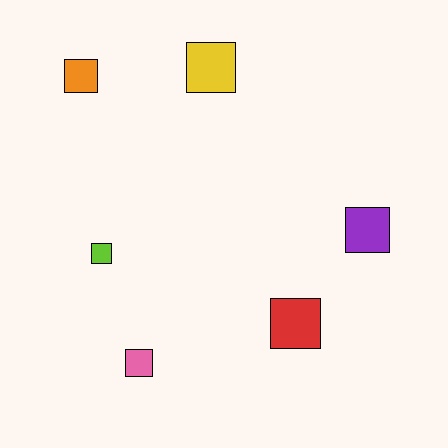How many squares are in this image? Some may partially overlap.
There are 6 squares.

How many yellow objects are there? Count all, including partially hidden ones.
There is 1 yellow object.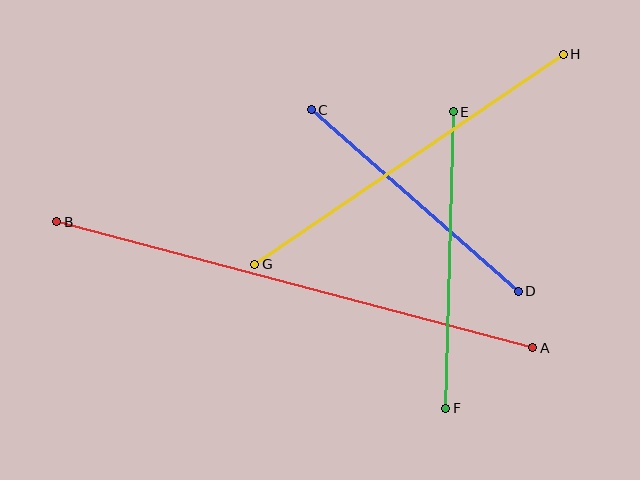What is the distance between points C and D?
The distance is approximately 275 pixels.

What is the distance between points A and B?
The distance is approximately 492 pixels.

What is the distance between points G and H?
The distance is approximately 373 pixels.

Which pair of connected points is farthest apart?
Points A and B are farthest apart.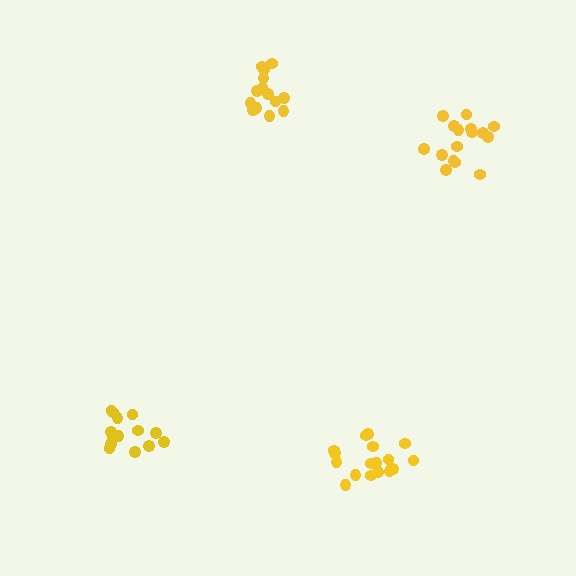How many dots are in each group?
Group 1: 14 dots, Group 2: 17 dots, Group 3: 16 dots, Group 4: 14 dots (61 total).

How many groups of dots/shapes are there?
There are 4 groups.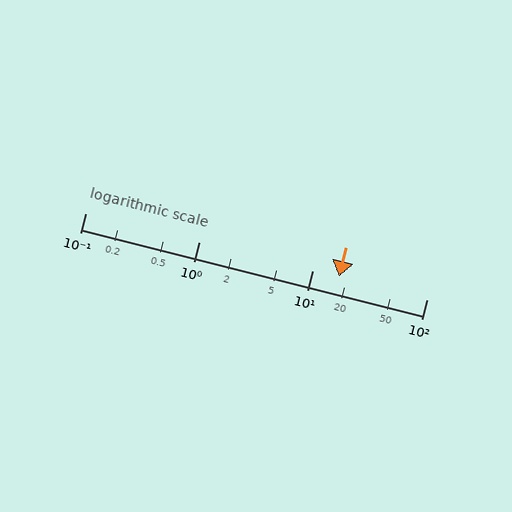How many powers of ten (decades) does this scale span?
The scale spans 3 decades, from 0.1 to 100.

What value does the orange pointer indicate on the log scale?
The pointer indicates approximately 17.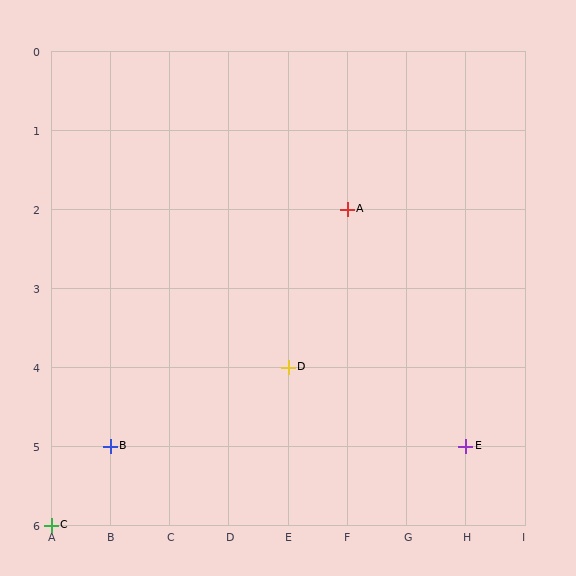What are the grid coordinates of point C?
Point C is at grid coordinates (A, 6).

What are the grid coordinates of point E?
Point E is at grid coordinates (H, 5).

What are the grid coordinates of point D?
Point D is at grid coordinates (E, 4).